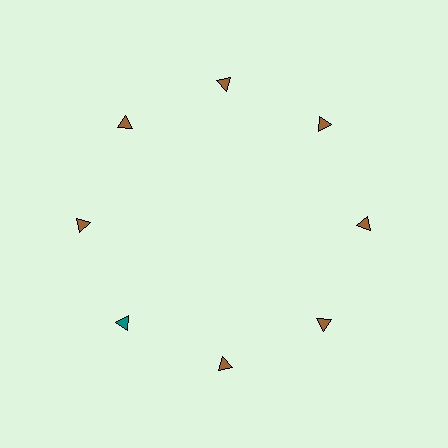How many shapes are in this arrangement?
There are 8 shapes arranged in a ring pattern.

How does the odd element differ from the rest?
It has a different color: teal instead of brown.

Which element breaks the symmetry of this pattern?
The teal triangle at roughly the 8 o'clock position breaks the symmetry. All other shapes are brown triangles.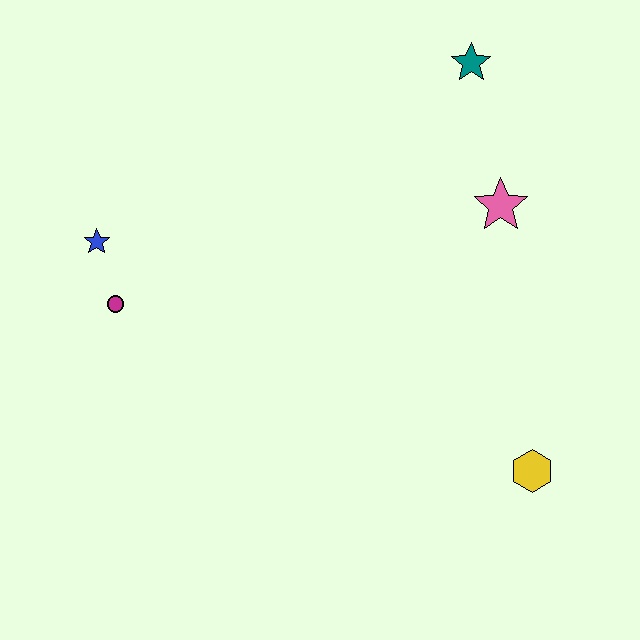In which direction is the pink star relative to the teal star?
The pink star is below the teal star.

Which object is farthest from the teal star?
The magenta circle is farthest from the teal star.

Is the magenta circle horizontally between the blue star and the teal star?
Yes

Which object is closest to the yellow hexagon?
The pink star is closest to the yellow hexagon.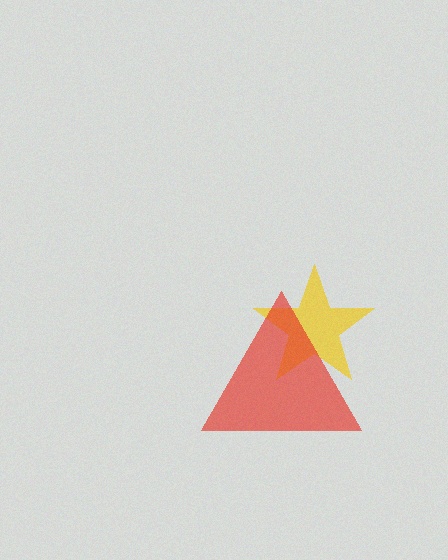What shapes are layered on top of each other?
The layered shapes are: a yellow star, a red triangle.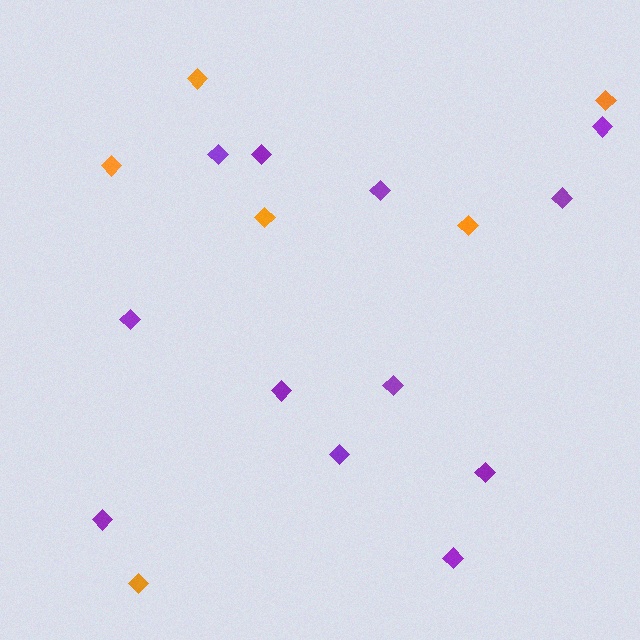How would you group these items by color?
There are 2 groups: one group of purple diamonds (12) and one group of orange diamonds (6).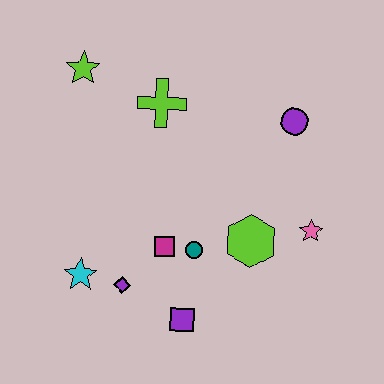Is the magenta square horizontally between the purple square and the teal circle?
No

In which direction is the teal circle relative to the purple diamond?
The teal circle is to the right of the purple diamond.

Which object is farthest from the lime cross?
The purple square is farthest from the lime cross.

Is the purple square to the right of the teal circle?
No